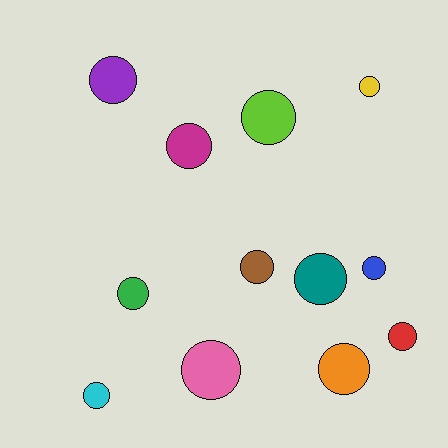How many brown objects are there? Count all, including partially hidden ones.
There is 1 brown object.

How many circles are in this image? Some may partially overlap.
There are 12 circles.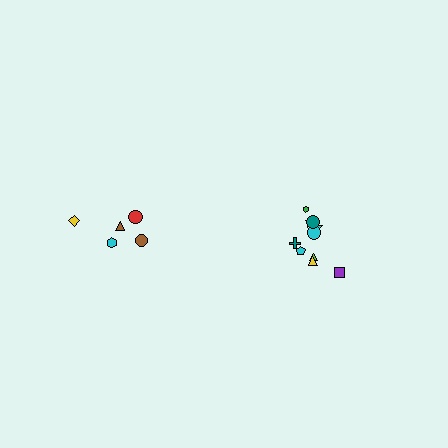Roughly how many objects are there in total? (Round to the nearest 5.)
Roughly 15 objects in total.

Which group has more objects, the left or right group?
The right group.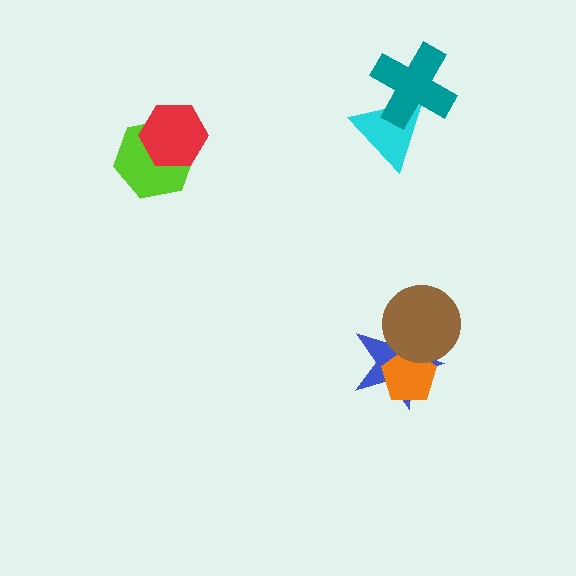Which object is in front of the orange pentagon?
The brown circle is in front of the orange pentagon.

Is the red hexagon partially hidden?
No, no other shape covers it.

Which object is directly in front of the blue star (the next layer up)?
The orange pentagon is directly in front of the blue star.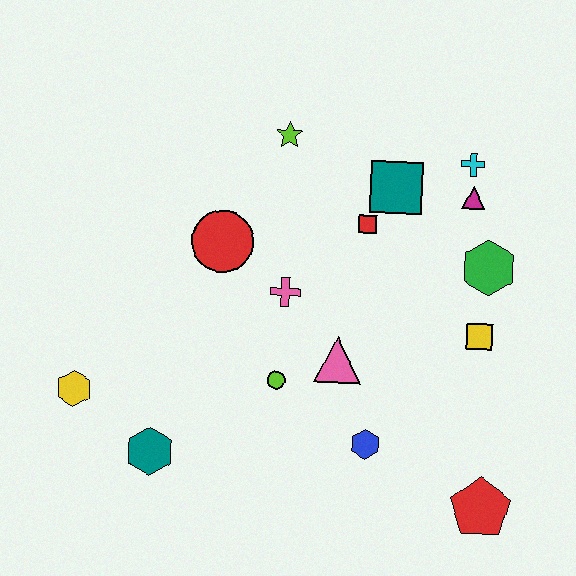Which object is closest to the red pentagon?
The blue hexagon is closest to the red pentagon.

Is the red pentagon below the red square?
Yes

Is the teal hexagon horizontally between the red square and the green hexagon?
No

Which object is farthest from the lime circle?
The cyan cross is farthest from the lime circle.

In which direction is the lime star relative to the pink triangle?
The lime star is above the pink triangle.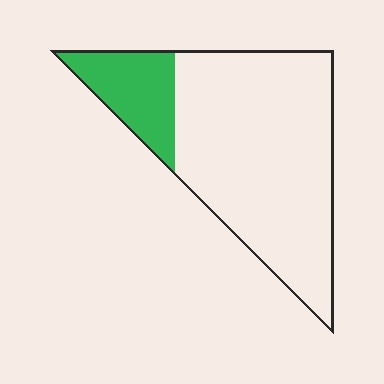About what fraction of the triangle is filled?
About one fifth (1/5).